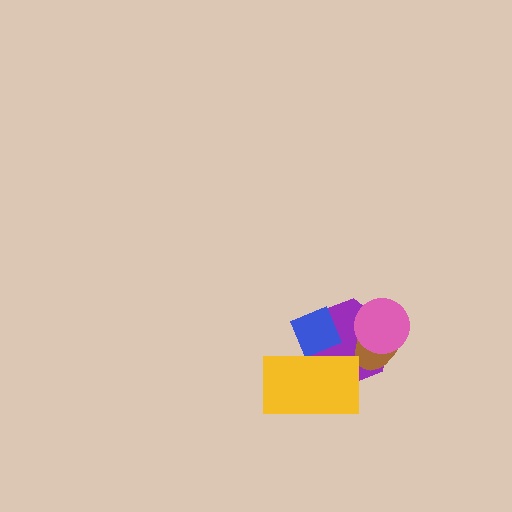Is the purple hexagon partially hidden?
Yes, it is partially covered by another shape.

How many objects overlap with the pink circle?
2 objects overlap with the pink circle.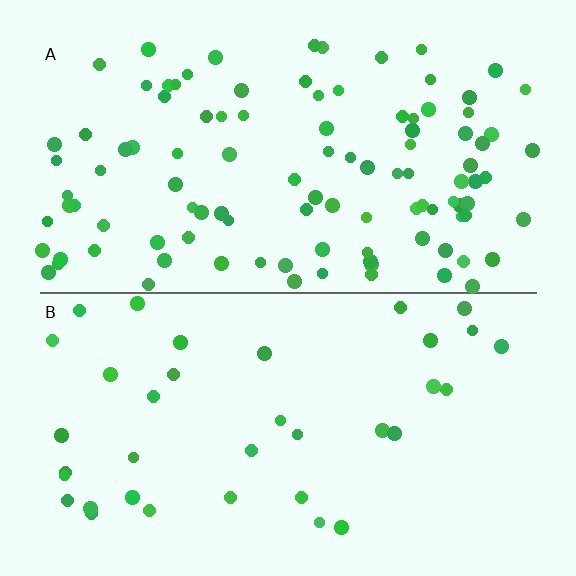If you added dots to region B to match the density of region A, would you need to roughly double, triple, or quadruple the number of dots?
Approximately triple.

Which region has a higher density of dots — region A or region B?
A (the top).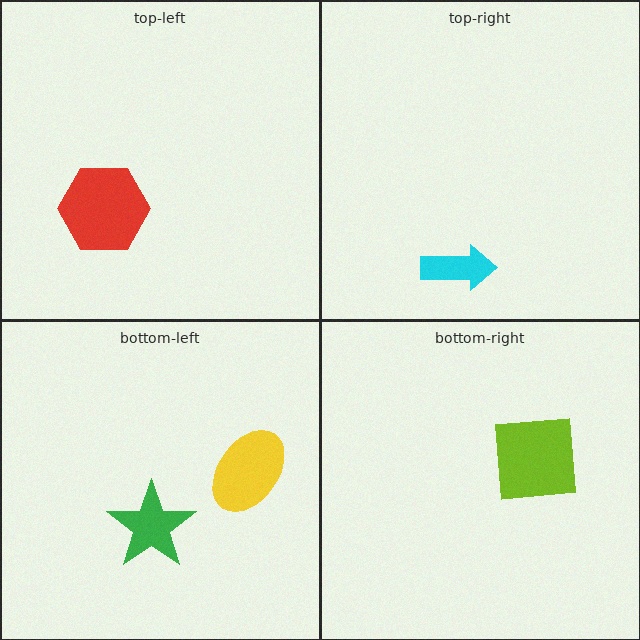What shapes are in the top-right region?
The cyan arrow.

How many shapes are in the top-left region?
1.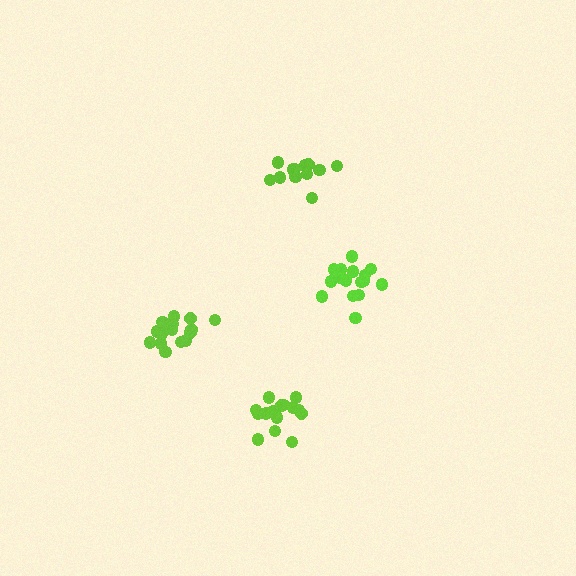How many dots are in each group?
Group 1: 15 dots, Group 2: 16 dots, Group 3: 18 dots, Group 4: 12 dots (61 total).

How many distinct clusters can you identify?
There are 4 distinct clusters.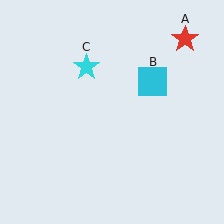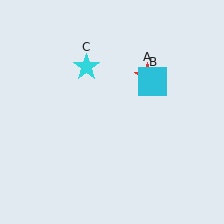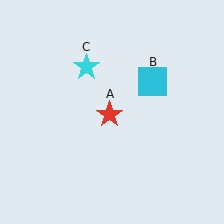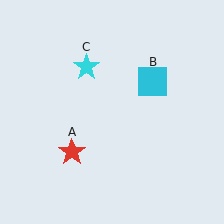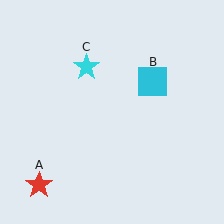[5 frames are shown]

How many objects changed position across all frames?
1 object changed position: red star (object A).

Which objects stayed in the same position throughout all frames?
Cyan square (object B) and cyan star (object C) remained stationary.